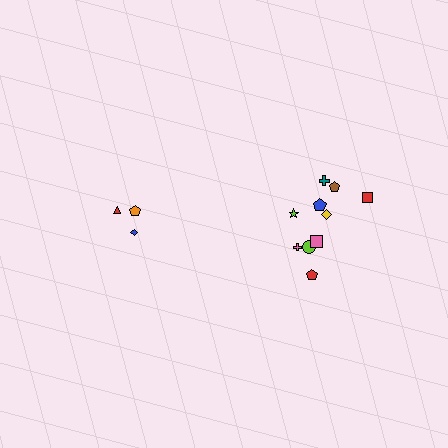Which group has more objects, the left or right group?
The right group.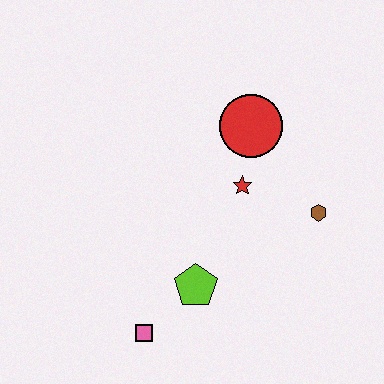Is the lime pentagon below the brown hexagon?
Yes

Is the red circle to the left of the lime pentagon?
No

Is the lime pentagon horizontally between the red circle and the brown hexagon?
No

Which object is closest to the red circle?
The red star is closest to the red circle.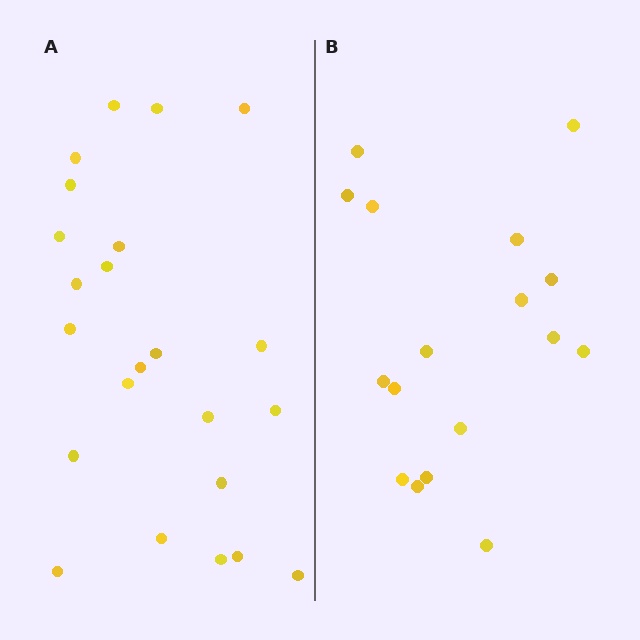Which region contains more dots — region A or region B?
Region A (the left region) has more dots.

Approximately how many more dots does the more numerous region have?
Region A has about 6 more dots than region B.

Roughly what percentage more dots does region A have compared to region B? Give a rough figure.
About 35% more.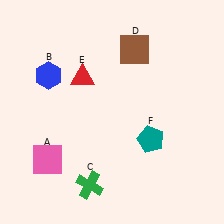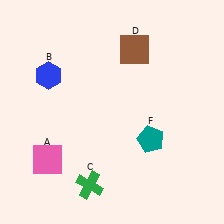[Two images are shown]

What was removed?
The red triangle (E) was removed in Image 2.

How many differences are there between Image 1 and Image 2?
There is 1 difference between the two images.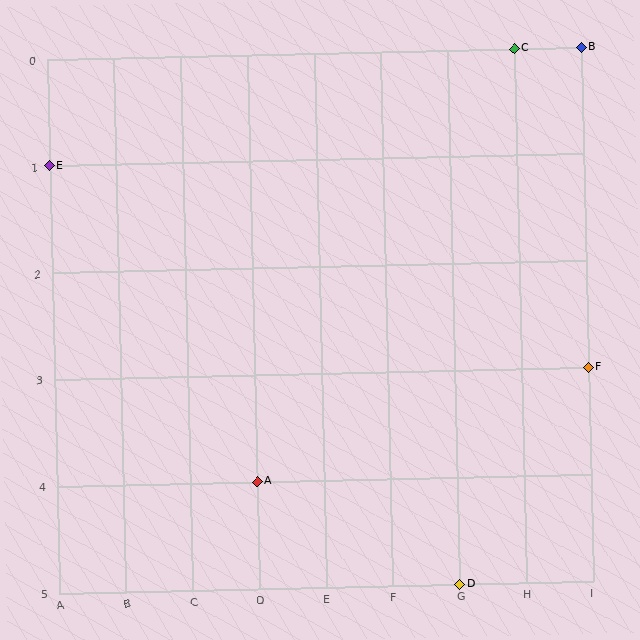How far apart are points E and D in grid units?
Points E and D are 6 columns and 4 rows apart (about 7.2 grid units diagonally).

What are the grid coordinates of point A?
Point A is at grid coordinates (D, 4).